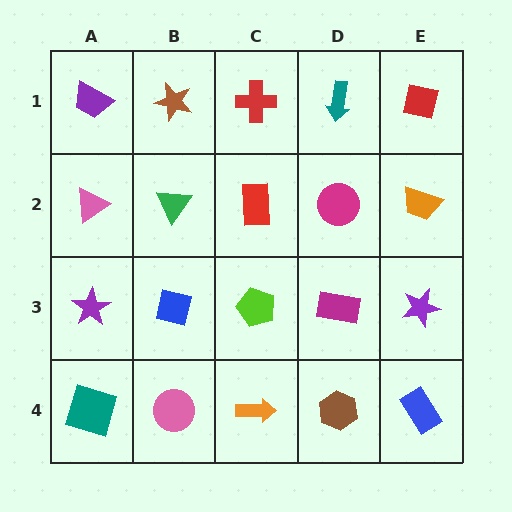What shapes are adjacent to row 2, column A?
A purple trapezoid (row 1, column A), a purple star (row 3, column A), a green triangle (row 2, column B).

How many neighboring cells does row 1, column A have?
2.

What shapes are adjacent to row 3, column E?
An orange trapezoid (row 2, column E), a blue rectangle (row 4, column E), a magenta rectangle (row 3, column D).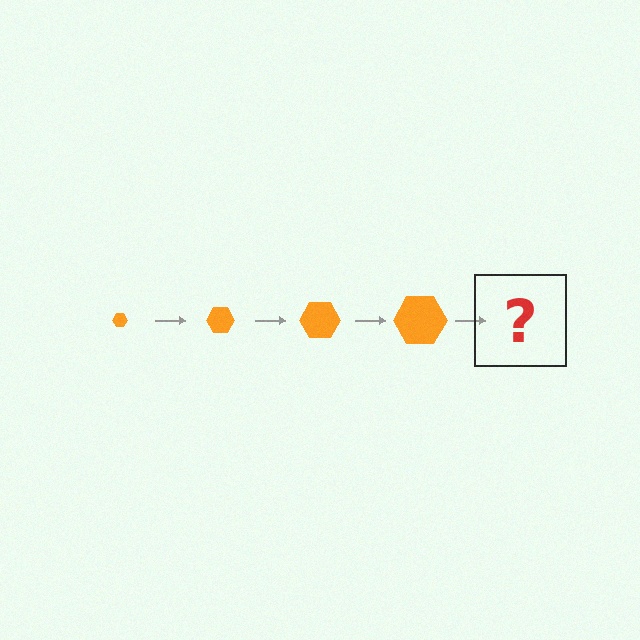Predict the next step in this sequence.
The next step is an orange hexagon, larger than the previous one.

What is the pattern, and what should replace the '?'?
The pattern is that the hexagon gets progressively larger each step. The '?' should be an orange hexagon, larger than the previous one.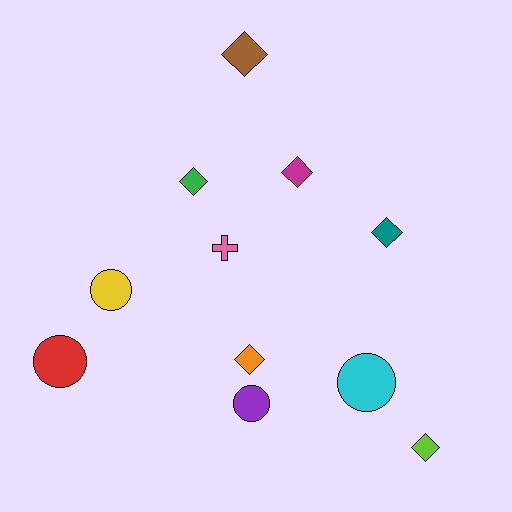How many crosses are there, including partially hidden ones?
There is 1 cross.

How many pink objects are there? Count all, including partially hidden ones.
There is 1 pink object.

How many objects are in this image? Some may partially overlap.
There are 11 objects.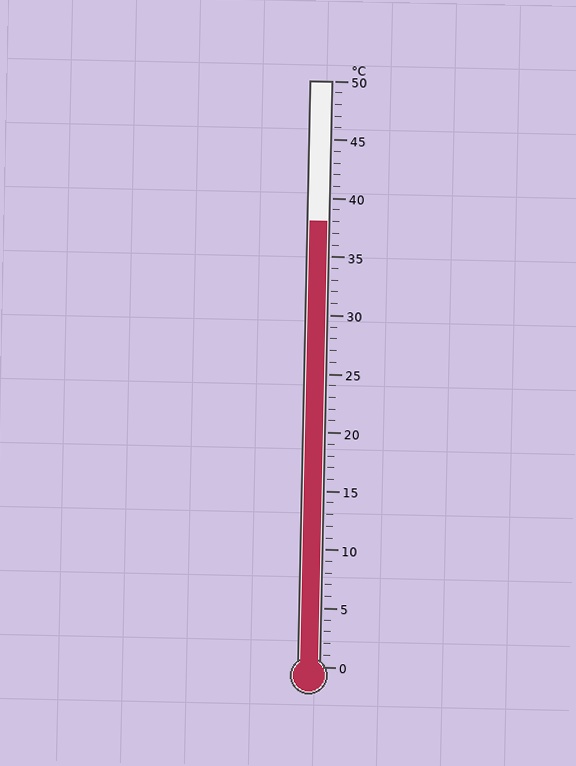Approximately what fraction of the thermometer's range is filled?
The thermometer is filled to approximately 75% of its range.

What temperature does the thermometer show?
The thermometer shows approximately 38°C.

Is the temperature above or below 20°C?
The temperature is above 20°C.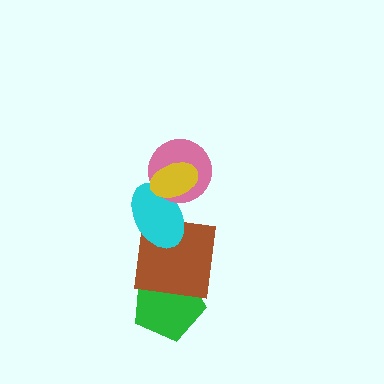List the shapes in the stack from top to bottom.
From top to bottom: the yellow ellipse, the pink circle, the cyan ellipse, the brown square, the green pentagon.